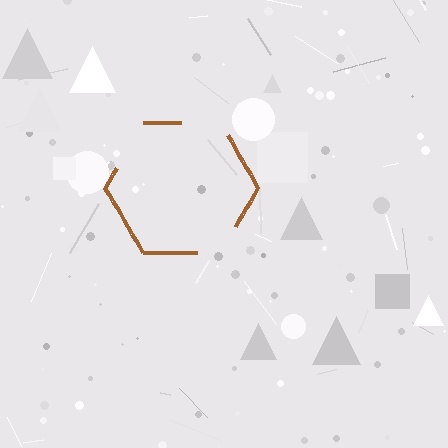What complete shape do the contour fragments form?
The contour fragments form a hexagon.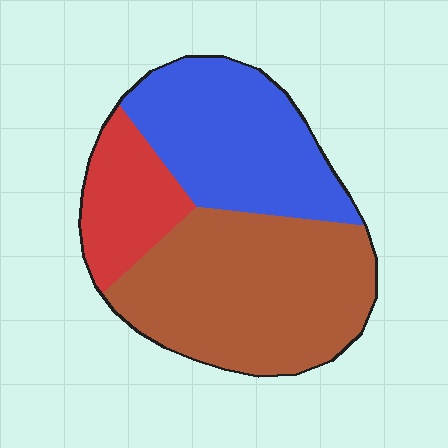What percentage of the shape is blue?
Blue covers roughly 35% of the shape.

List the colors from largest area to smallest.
From largest to smallest: brown, blue, red.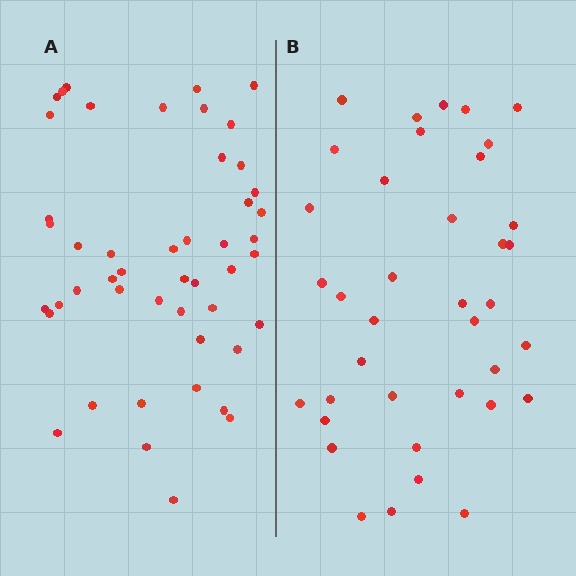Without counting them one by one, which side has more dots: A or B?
Region A (the left region) has more dots.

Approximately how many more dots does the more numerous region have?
Region A has roughly 10 or so more dots than region B.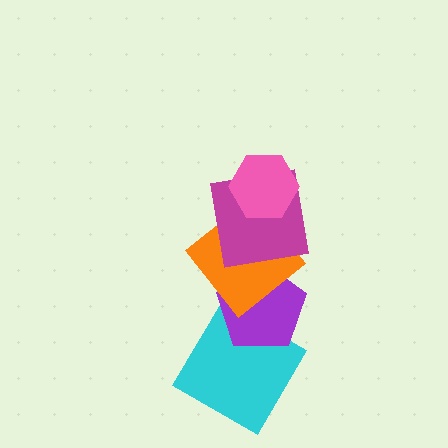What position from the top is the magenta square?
The magenta square is 2nd from the top.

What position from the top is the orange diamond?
The orange diamond is 3rd from the top.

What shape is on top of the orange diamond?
The magenta square is on top of the orange diamond.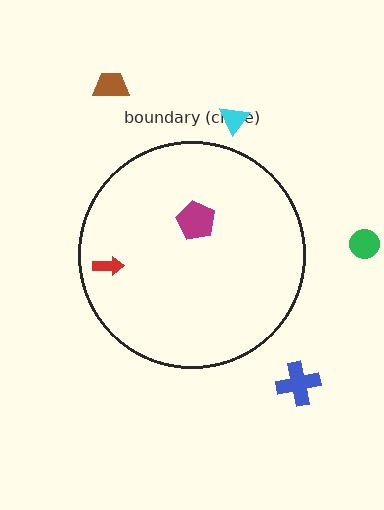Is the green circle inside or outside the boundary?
Outside.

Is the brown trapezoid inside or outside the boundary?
Outside.